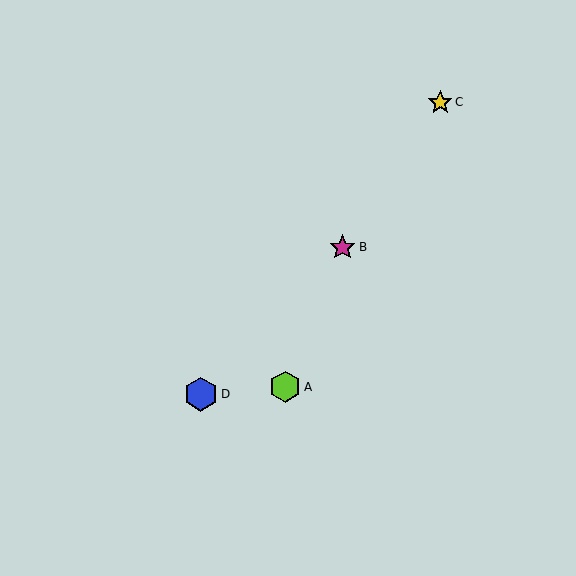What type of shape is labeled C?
Shape C is a yellow star.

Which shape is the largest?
The blue hexagon (labeled D) is the largest.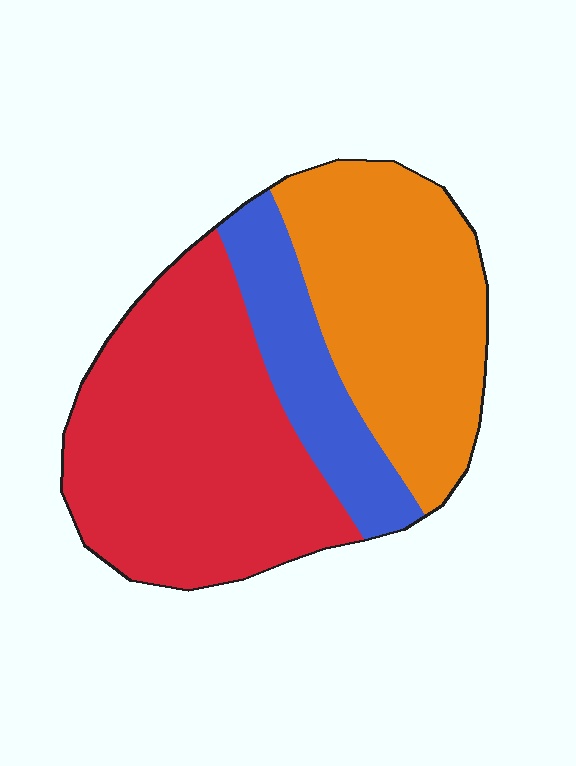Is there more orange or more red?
Red.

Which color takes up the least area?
Blue, at roughly 15%.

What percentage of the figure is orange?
Orange takes up between a quarter and a half of the figure.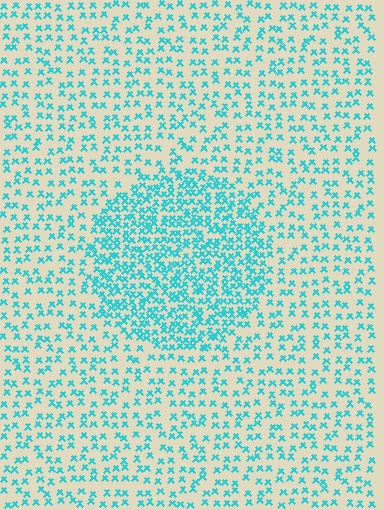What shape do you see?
I see a circle.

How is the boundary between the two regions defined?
The boundary is defined by a change in element density (approximately 2.1x ratio). All elements are the same color, size, and shape.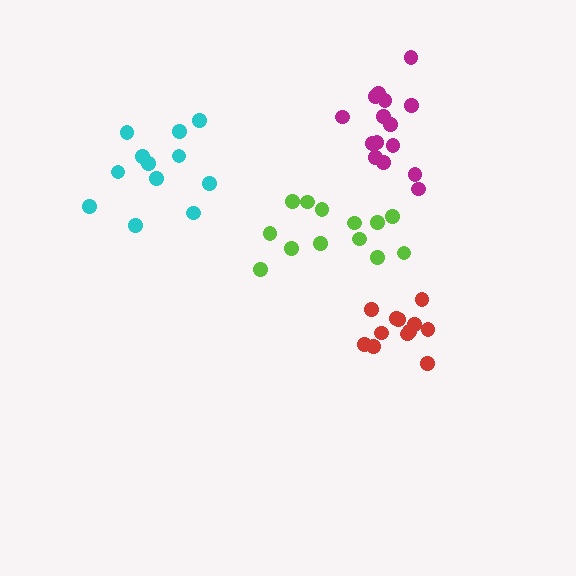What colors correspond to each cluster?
The clusters are colored: magenta, lime, cyan, red.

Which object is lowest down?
The red cluster is bottommost.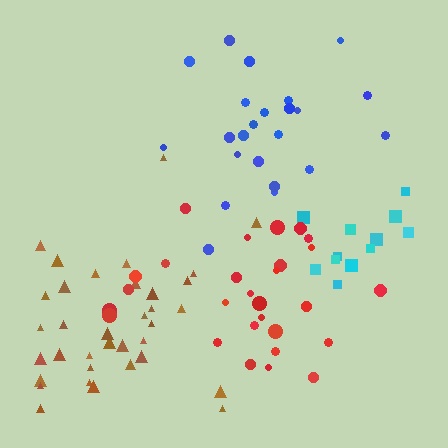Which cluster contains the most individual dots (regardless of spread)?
Brown (35).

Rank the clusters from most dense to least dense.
blue, red, brown, cyan.